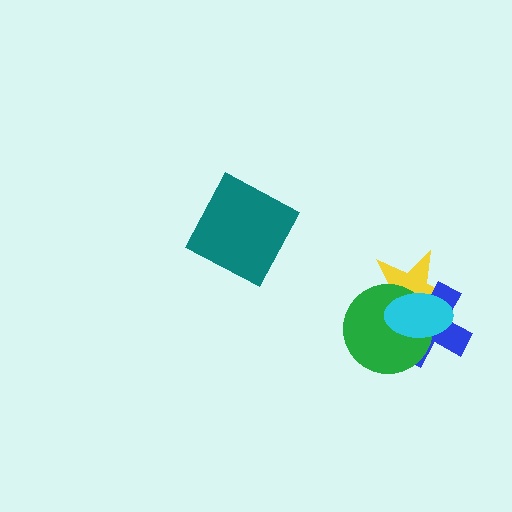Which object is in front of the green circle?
The cyan ellipse is in front of the green circle.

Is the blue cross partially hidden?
Yes, it is partially covered by another shape.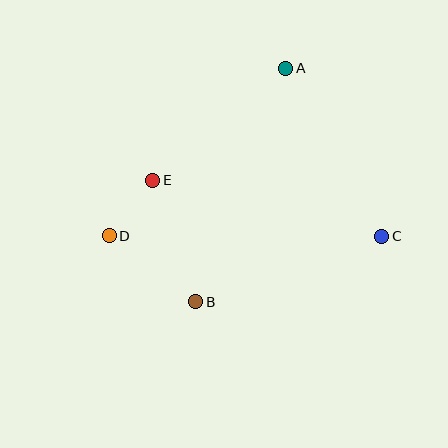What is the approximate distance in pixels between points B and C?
The distance between B and C is approximately 197 pixels.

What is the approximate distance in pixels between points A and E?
The distance between A and E is approximately 174 pixels.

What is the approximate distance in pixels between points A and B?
The distance between A and B is approximately 250 pixels.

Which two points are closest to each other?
Points D and E are closest to each other.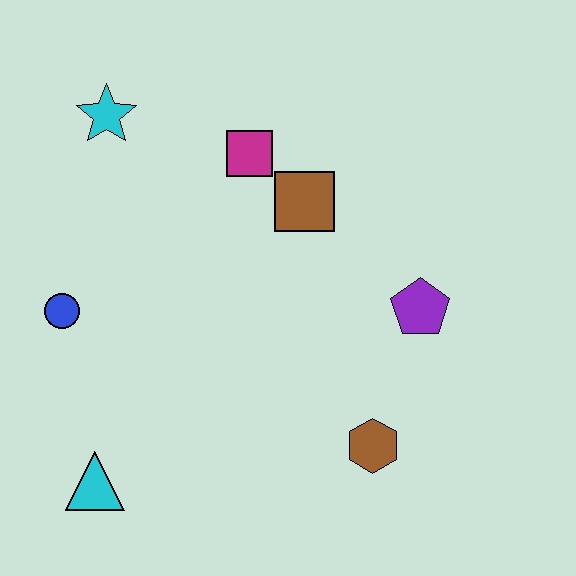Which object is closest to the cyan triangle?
The blue circle is closest to the cyan triangle.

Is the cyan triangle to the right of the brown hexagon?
No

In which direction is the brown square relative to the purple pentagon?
The brown square is to the left of the purple pentagon.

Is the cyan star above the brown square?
Yes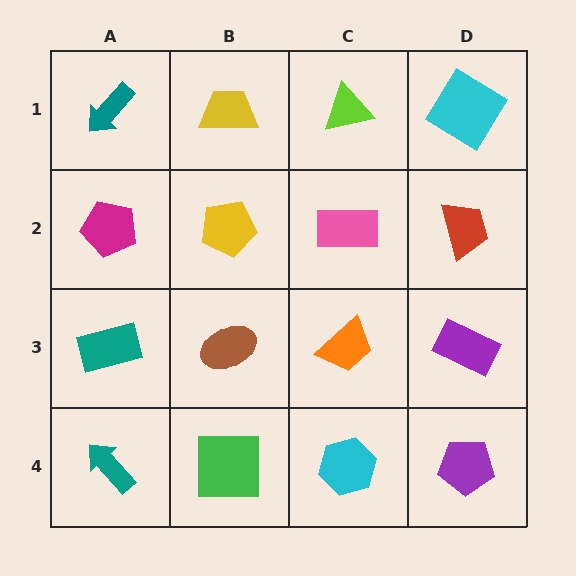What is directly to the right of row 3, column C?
A purple rectangle.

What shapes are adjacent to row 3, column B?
A yellow pentagon (row 2, column B), a green square (row 4, column B), a teal rectangle (row 3, column A), an orange trapezoid (row 3, column C).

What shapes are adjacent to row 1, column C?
A pink rectangle (row 2, column C), a yellow trapezoid (row 1, column B), a cyan diamond (row 1, column D).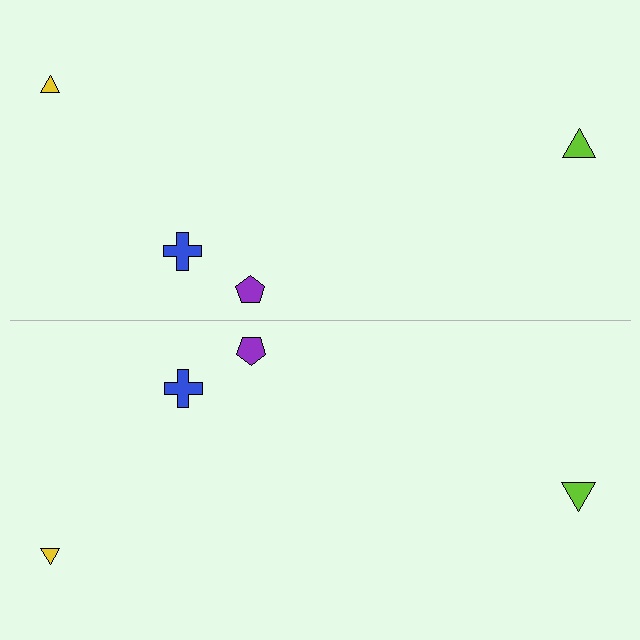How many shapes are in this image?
There are 8 shapes in this image.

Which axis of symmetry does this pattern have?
The pattern has a horizontal axis of symmetry running through the center of the image.